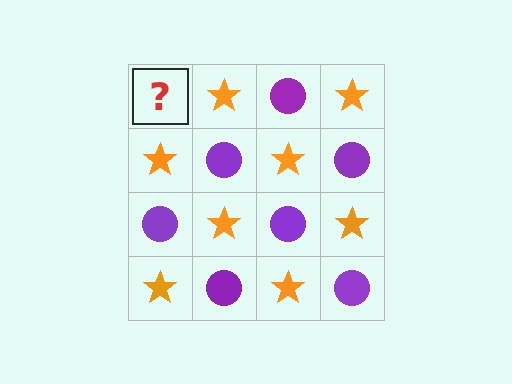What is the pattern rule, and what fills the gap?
The rule is that it alternates purple circle and orange star in a checkerboard pattern. The gap should be filled with a purple circle.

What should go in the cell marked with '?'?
The missing cell should contain a purple circle.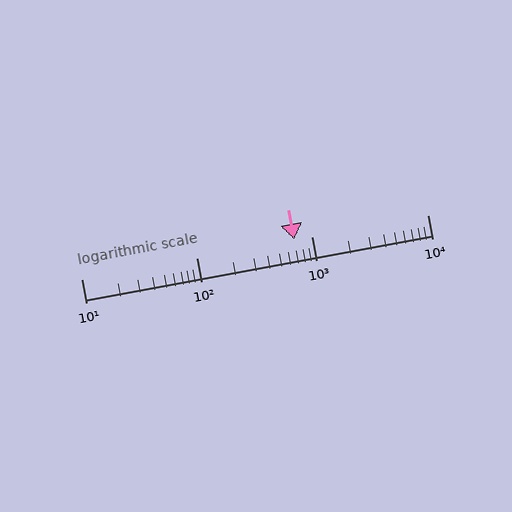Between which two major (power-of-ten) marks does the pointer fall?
The pointer is between 100 and 1000.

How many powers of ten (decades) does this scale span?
The scale spans 3 decades, from 10 to 10000.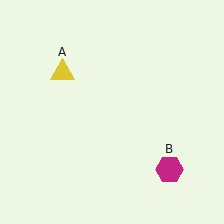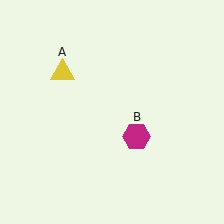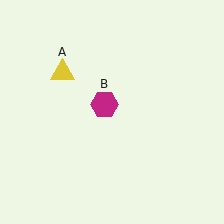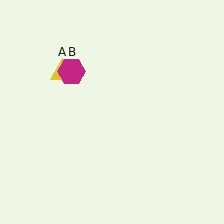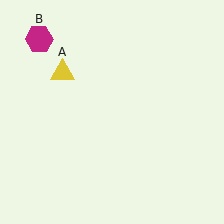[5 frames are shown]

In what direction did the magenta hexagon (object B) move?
The magenta hexagon (object B) moved up and to the left.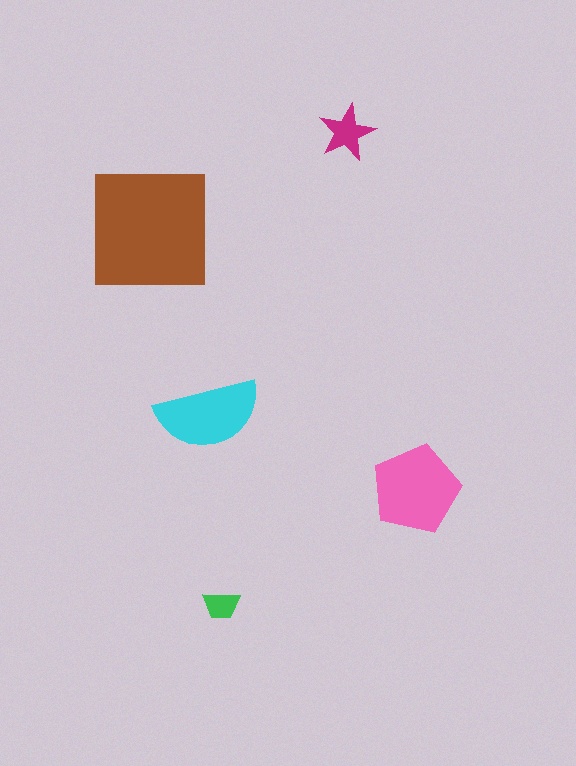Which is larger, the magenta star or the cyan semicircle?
The cyan semicircle.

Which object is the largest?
The brown square.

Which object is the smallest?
The green trapezoid.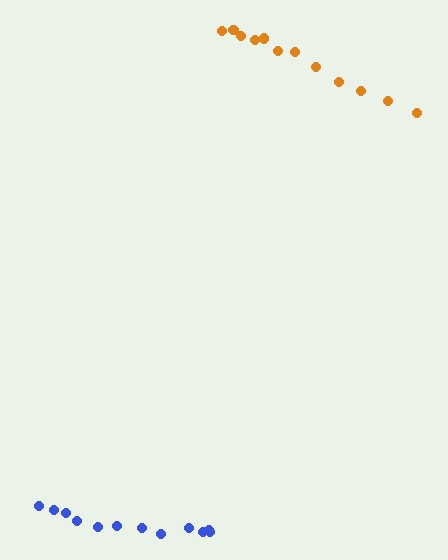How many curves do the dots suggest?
There are 2 distinct paths.